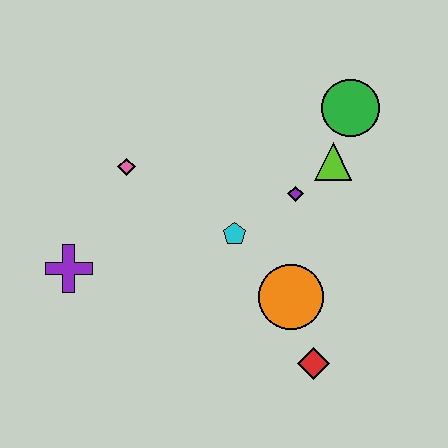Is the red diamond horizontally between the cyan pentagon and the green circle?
Yes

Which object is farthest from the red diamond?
The pink diamond is farthest from the red diamond.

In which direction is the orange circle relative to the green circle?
The orange circle is below the green circle.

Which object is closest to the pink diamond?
The purple cross is closest to the pink diamond.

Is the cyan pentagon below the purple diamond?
Yes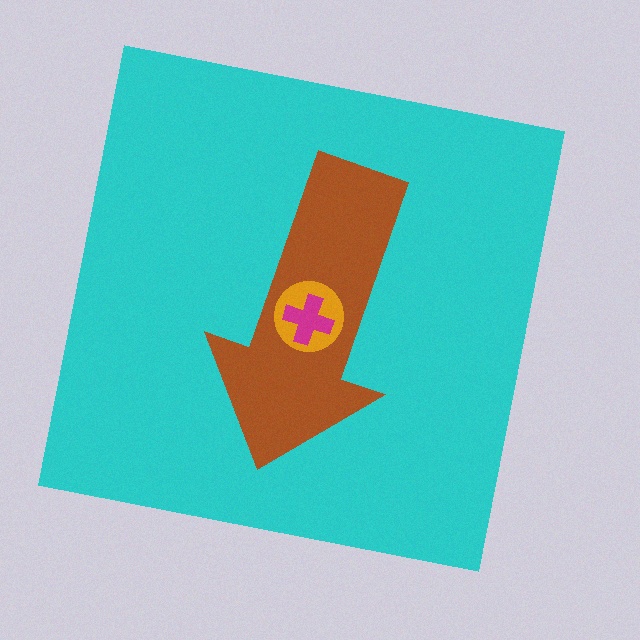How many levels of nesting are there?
4.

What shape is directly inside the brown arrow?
The orange circle.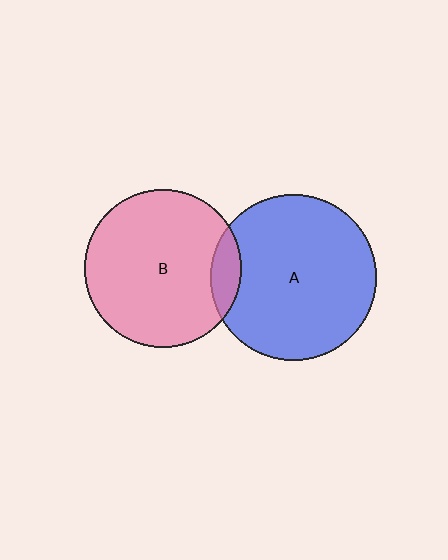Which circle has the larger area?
Circle A (blue).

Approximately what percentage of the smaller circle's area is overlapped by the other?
Approximately 10%.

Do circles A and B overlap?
Yes.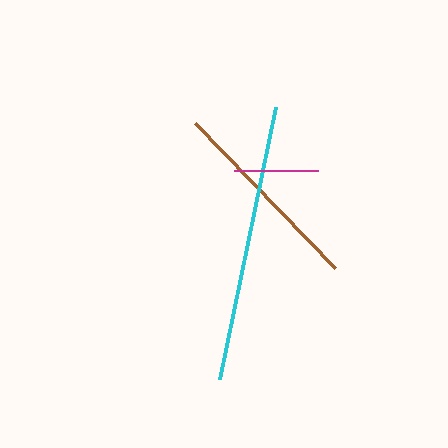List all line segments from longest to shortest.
From longest to shortest: cyan, brown, magenta.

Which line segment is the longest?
The cyan line is the longest at approximately 278 pixels.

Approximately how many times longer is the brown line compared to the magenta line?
The brown line is approximately 2.4 times the length of the magenta line.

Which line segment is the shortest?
The magenta line is the shortest at approximately 84 pixels.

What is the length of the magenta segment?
The magenta segment is approximately 84 pixels long.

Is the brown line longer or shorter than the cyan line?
The cyan line is longer than the brown line.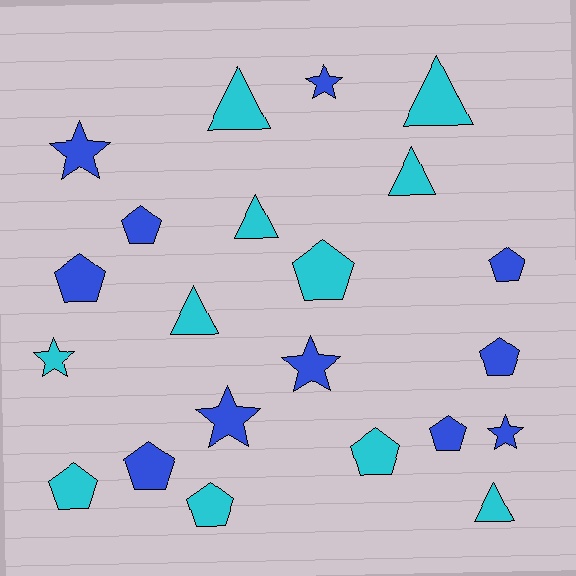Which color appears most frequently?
Blue, with 11 objects.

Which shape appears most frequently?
Pentagon, with 10 objects.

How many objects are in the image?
There are 22 objects.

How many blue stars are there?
There are 5 blue stars.